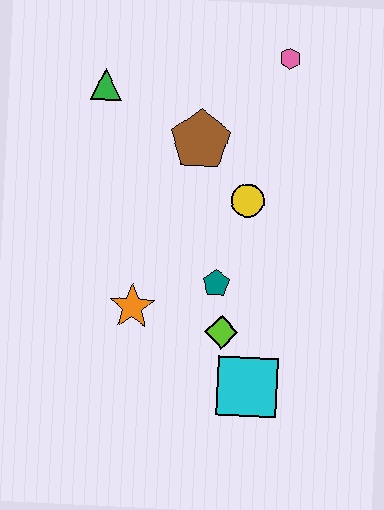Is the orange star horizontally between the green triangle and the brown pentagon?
Yes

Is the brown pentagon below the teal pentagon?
No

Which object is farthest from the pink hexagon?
The cyan square is farthest from the pink hexagon.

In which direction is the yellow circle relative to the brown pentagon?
The yellow circle is below the brown pentagon.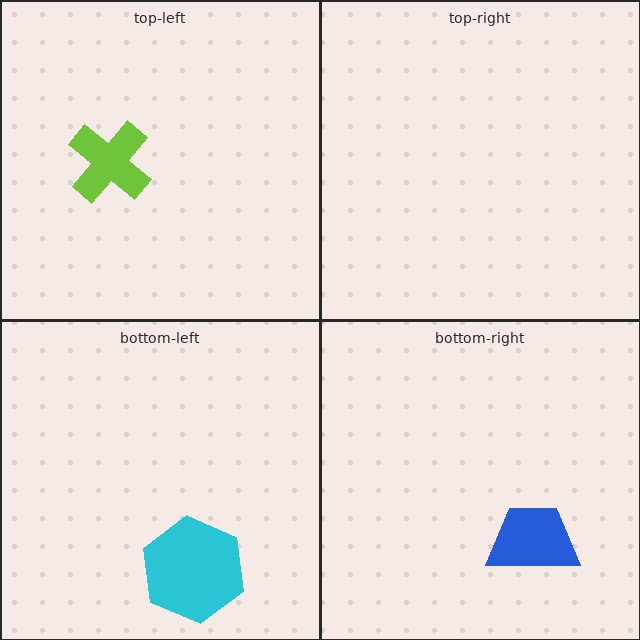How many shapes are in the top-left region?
1.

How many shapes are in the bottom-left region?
1.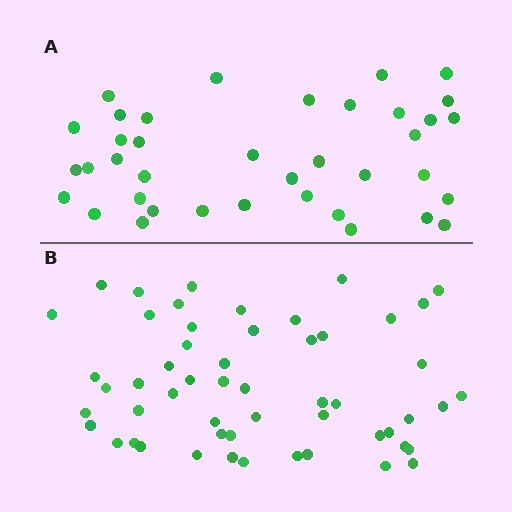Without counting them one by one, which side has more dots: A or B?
Region B (the bottom region) has more dots.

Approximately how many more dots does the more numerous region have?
Region B has approximately 15 more dots than region A.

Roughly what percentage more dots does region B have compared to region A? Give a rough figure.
About 40% more.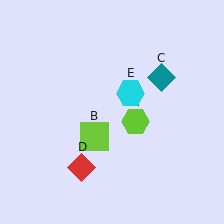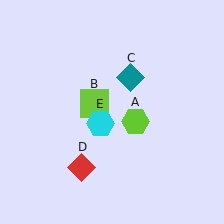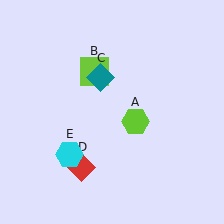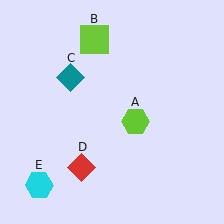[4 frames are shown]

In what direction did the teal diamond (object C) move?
The teal diamond (object C) moved left.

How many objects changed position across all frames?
3 objects changed position: lime square (object B), teal diamond (object C), cyan hexagon (object E).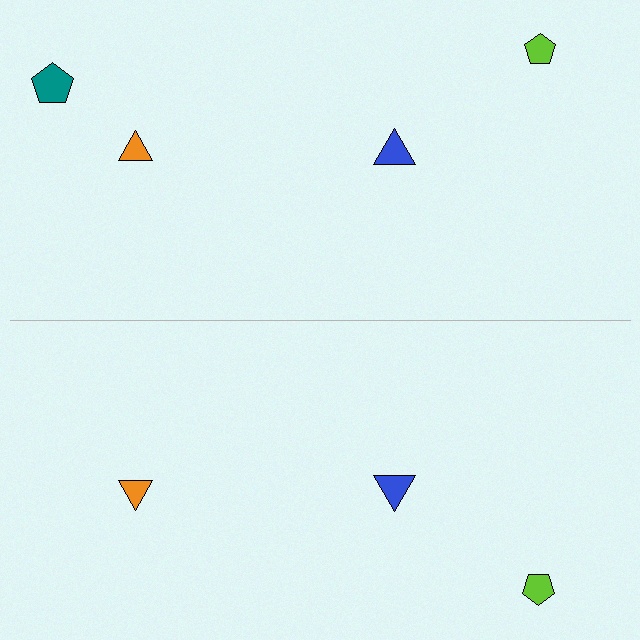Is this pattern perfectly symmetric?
No, the pattern is not perfectly symmetric. A teal pentagon is missing from the bottom side.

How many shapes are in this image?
There are 7 shapes in this image.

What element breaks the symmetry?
A teal pentagon is missing from the bottom side.